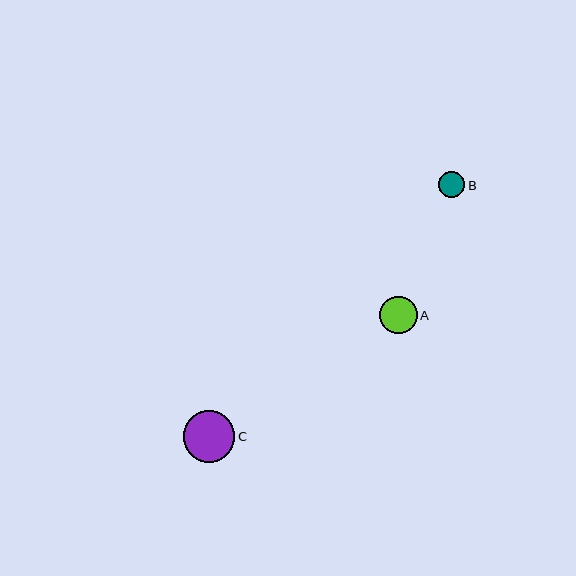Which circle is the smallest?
Circle B is the smallest with a size of approximately 26 pixels.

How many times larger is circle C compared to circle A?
Circle C is approximately 1.4 times the size of circle A.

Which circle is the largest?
Circle C is the largest with a size of approximately 52 pixels.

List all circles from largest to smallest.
From largest to smallest: C, A, B.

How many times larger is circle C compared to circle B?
Circle C is approximately 2.0 times the size of circle B.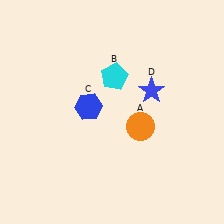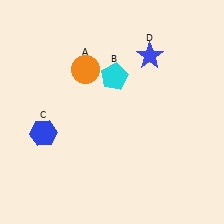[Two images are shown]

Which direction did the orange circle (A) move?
The orange circle (A) moved up.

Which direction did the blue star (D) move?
The blue star (D) moved up.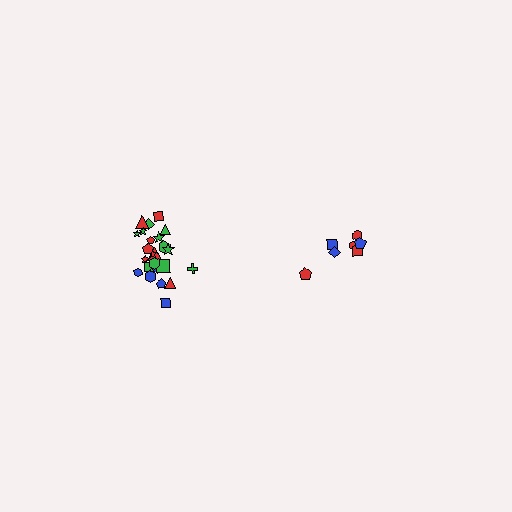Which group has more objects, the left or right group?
The left group.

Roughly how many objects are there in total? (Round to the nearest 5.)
Roughly 30 objects in total.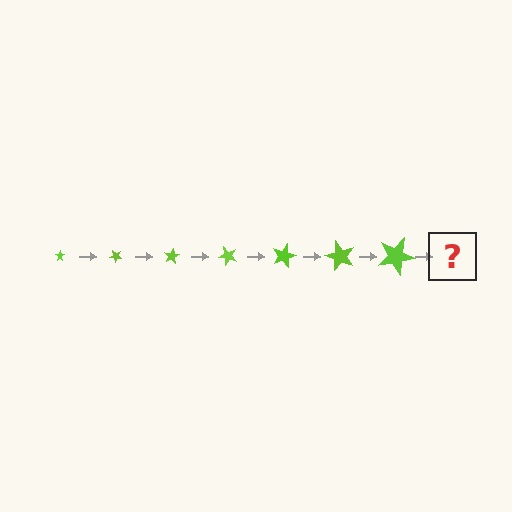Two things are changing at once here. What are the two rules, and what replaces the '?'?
The two rules are that the star grows larger each step and it rotates 40 degrees each step. The '?' should be a star, larger than the previous one and rotated 280 degrees from the start.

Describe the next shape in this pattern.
It should be a star, larger than the previous one and rotated 280 degrees from the start.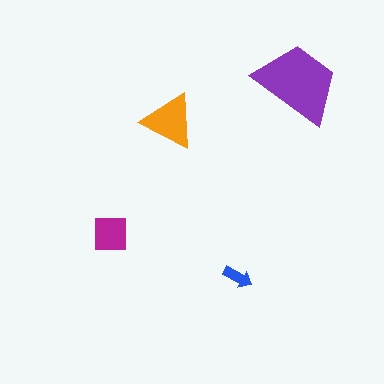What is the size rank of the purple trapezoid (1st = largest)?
1st.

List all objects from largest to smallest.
The purple trapezoid, the orange triangle, the magenta square, the blue arrow.